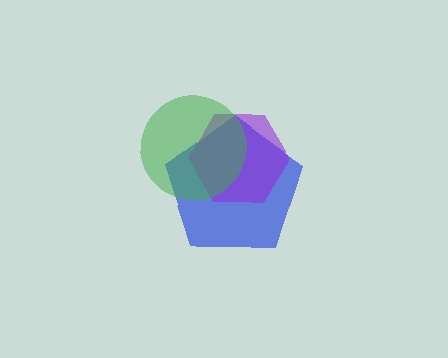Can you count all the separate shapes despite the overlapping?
Yes, there are 3 separate shapes.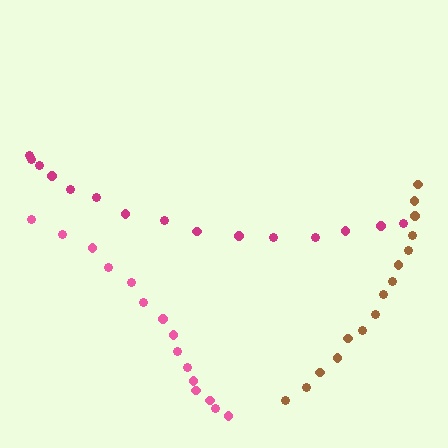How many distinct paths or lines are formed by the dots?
There are 3 distinct paths.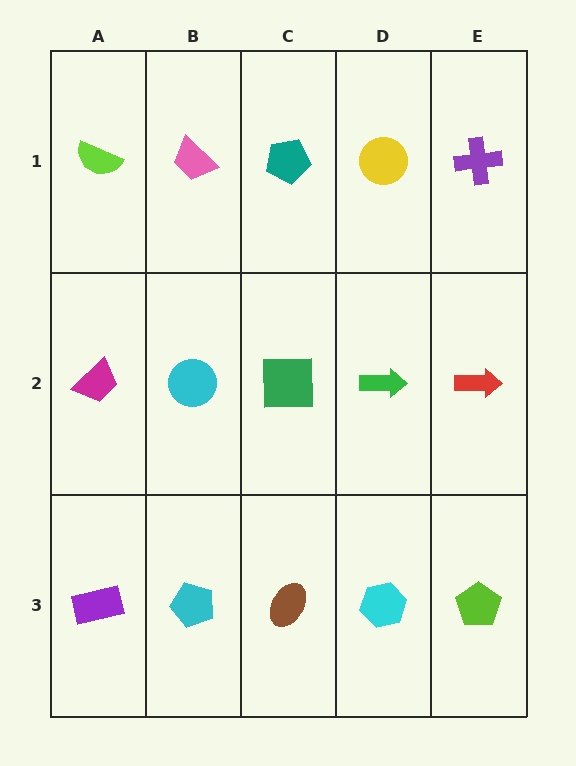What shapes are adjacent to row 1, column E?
A red arrow (row 2, column E), a yellow circle (row 1, column D).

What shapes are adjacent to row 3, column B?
A cyan circle (row 2, column B), a purple rectangle (row 3, column A), a brown ellipse (row 3, column C).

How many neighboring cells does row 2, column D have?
4.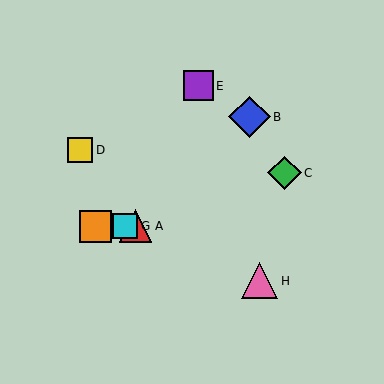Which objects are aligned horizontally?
Objects A, F, G are aligned horizontally.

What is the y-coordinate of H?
Object H is at y≈281.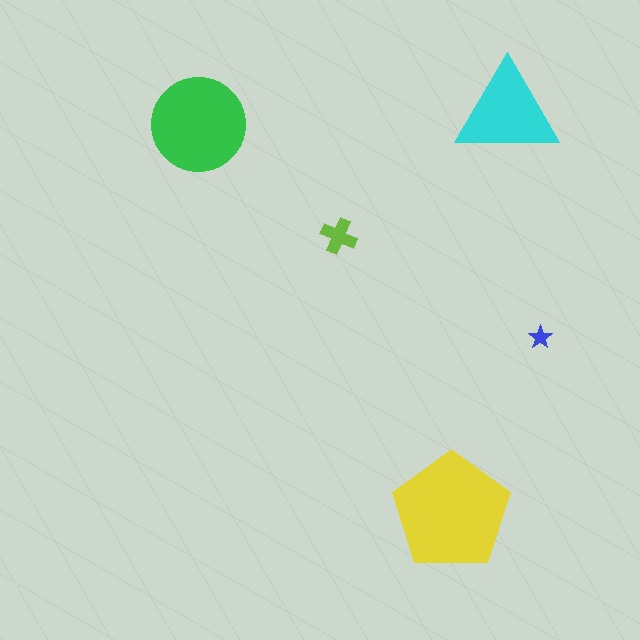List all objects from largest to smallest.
The yellow pentagon, the green circle, the cyan triangle, the lime cross, the blue star.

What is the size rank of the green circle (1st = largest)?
2nd.